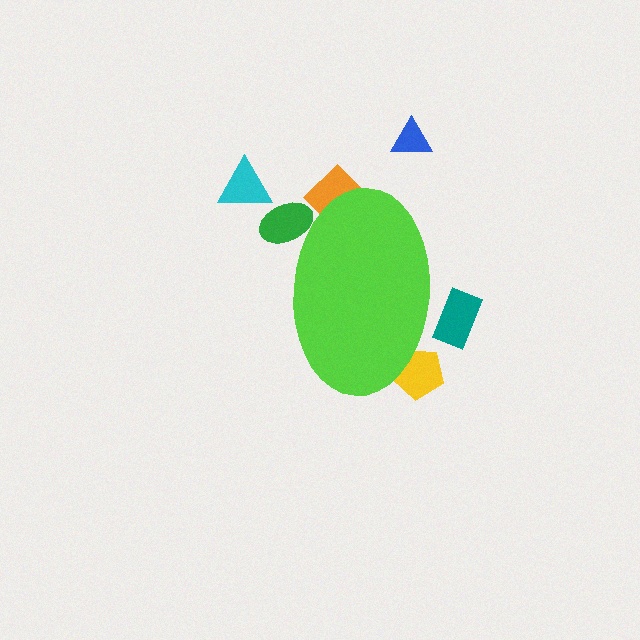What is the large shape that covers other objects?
A lime ellipse.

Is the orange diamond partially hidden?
Yes, the orange diamond is partially hidden behind the lime ellipse.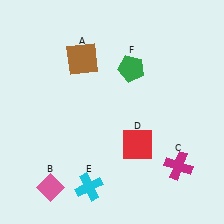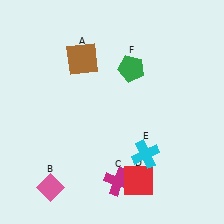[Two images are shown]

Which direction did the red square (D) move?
The red square (D) moved down.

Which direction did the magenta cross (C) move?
The magenta cross (C) moved left.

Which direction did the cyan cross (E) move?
The cyan cross (E) moved right.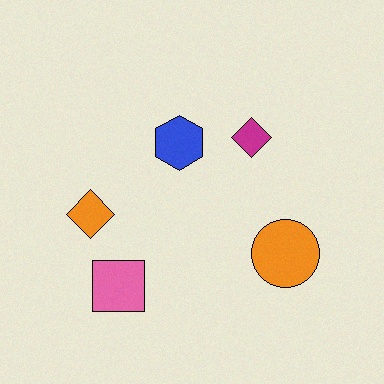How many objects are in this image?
There are 5 objects.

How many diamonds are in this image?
There are 2 diamonds.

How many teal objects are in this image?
There are no teal objects.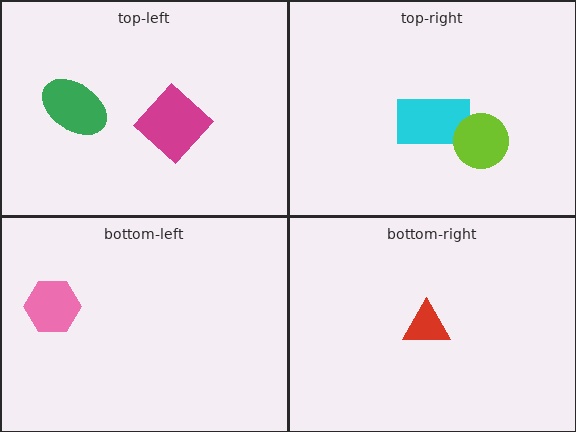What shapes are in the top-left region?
The magenta diamond, the green ellipse.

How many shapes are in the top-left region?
2.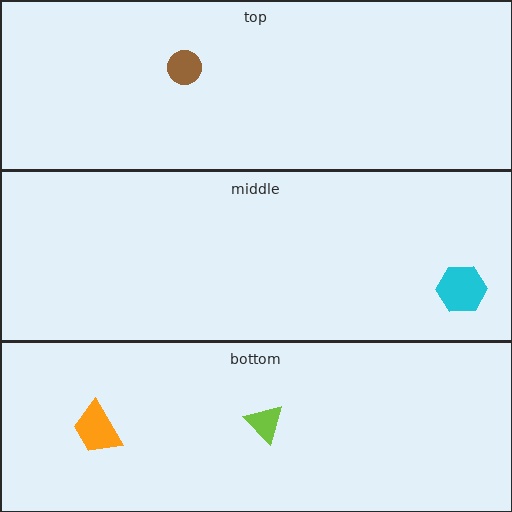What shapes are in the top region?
The brown circle.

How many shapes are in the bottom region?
2.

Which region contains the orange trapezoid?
The bottom region.